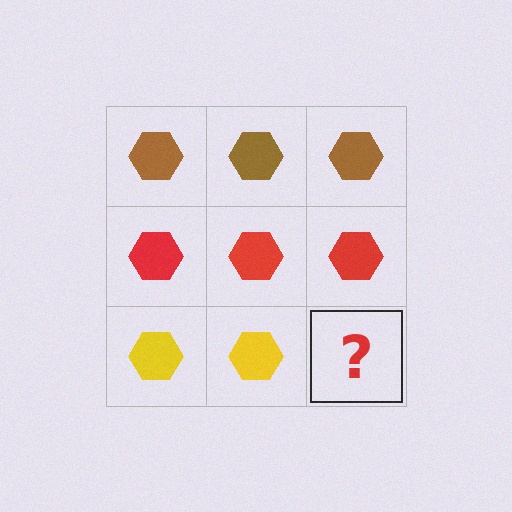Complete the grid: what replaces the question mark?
The question mark should be replaced with a yellow hexagon.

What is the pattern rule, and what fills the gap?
The rule is that each row has a consistent color. The gap should be filled with a yellow hexagon.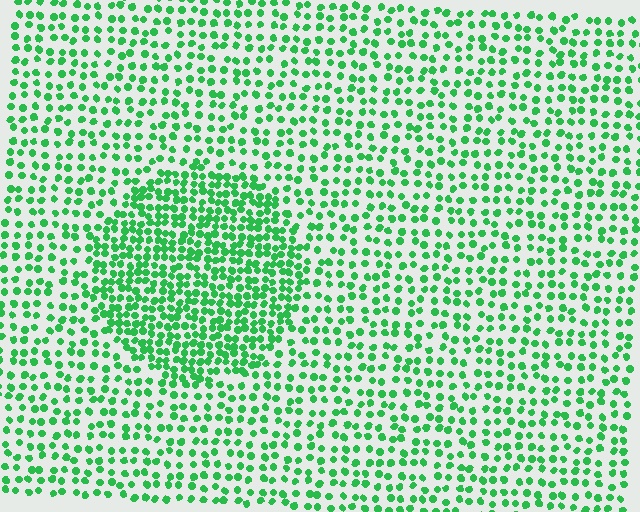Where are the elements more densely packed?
The elements are more densely packed inside the circle boundary.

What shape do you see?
I see a circle.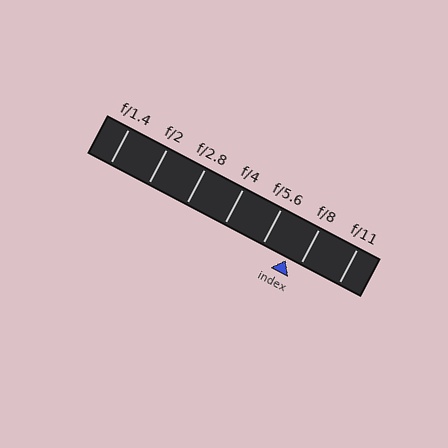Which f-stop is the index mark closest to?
The index mark is closest to f/8.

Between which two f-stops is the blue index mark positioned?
The index mark is between f/5.6 and f/8.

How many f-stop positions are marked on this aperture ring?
There are 7 f-stop positions marked.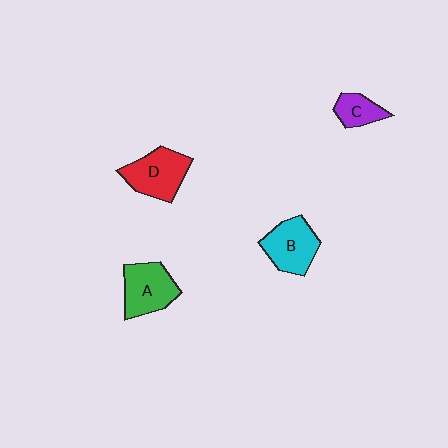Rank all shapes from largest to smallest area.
From largest to smallest: D (red), A (green), B (cyan), C (purple).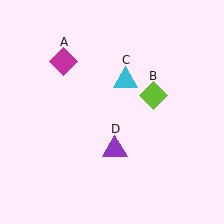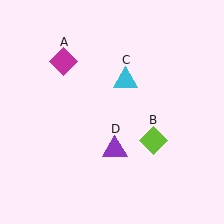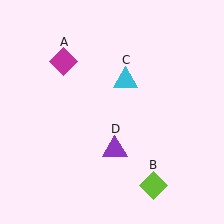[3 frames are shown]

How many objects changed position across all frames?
1 object changed position: lime diamond (object B).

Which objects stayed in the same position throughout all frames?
Magenta diamond (object A) and cyan triangle (object C) and purple triangle (object D) remained stationary.